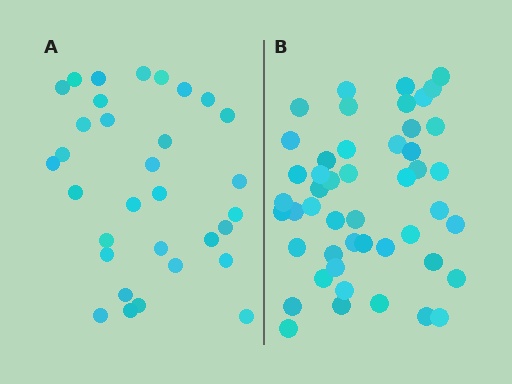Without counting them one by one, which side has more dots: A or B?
Region B (the right region) has more dots.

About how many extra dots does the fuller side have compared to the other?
Region B has approximately 15 more dots than region A.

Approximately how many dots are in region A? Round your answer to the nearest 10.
About 30 dots. (The exact count is 32, which rounds to 30.)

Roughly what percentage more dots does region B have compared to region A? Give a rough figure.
About 50% more.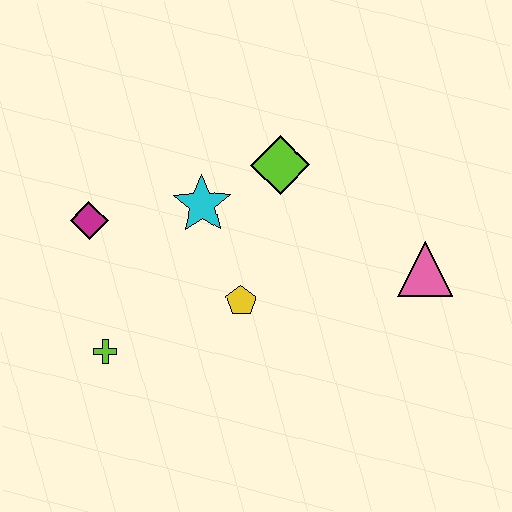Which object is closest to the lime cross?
The magenta diamond is closest to the lime cross.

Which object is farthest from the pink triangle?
The magenta diamond is farthest from the pink triangle.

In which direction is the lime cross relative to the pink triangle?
The lime cross is to the left of the pink triangle.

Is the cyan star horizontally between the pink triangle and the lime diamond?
No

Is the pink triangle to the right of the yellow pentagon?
Yes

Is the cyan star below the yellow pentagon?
No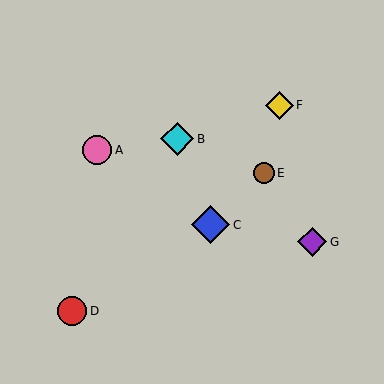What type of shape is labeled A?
Shape A is a pink circle.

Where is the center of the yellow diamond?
The center of the yellow diamond is at (279, 105).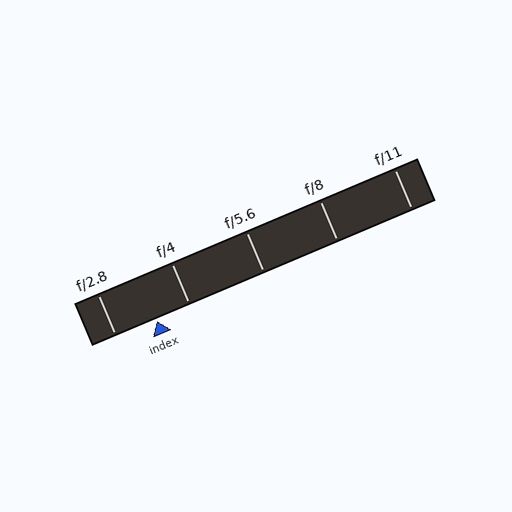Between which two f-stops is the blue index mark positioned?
The index mark is between f/2.8 and f/4.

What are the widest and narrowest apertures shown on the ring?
The widest aperture shown is f/2.8 and the narrowest is f/11.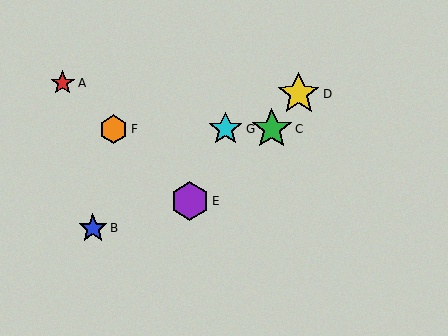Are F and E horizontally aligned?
No, F is at y≈129 and E is at y≈201.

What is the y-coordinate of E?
Object E is at y≈201.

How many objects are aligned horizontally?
3 objects (C, F, G) are aligned horizontally.